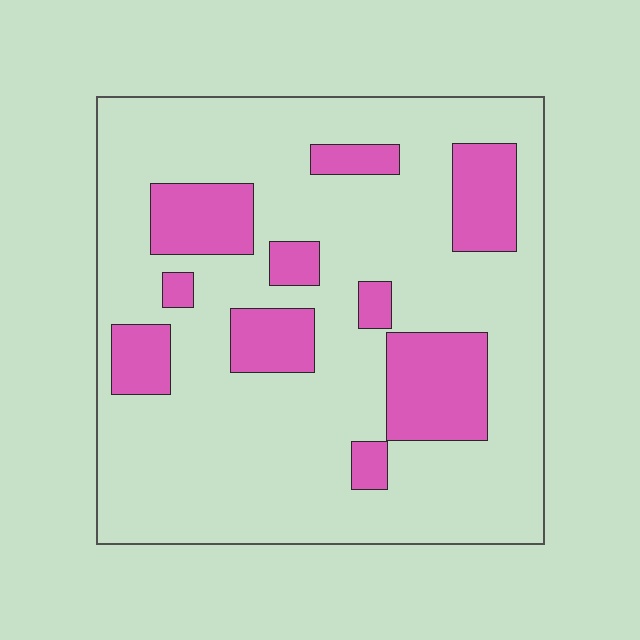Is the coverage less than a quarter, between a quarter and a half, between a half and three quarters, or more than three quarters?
Less than a quarter.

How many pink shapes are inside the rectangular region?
10.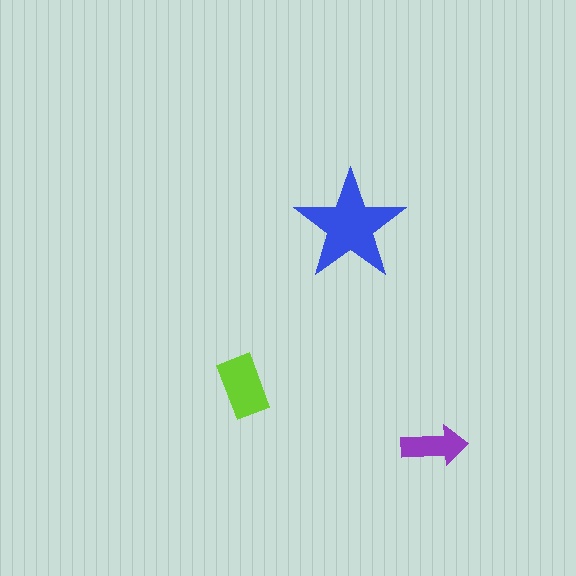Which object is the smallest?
The purple arrow.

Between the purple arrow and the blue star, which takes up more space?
The blue star.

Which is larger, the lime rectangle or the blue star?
The blue star.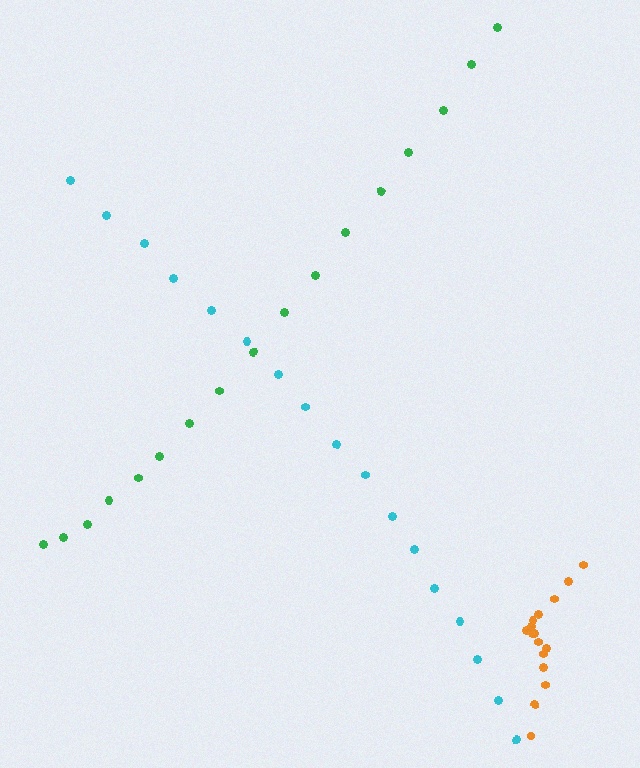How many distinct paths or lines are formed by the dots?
There are 3 distinct paths.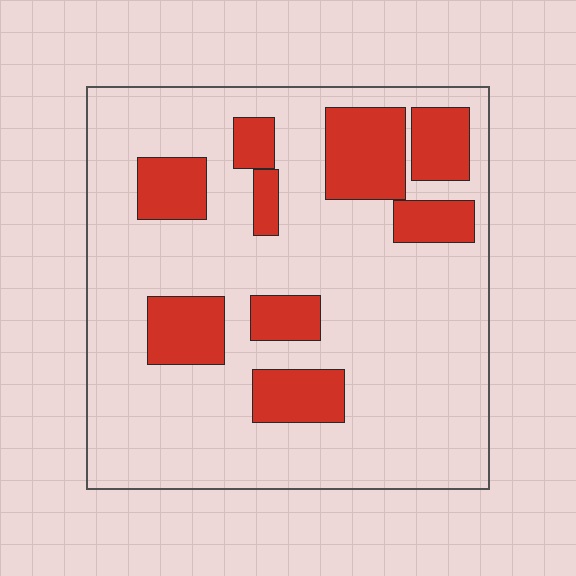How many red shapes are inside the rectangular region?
9.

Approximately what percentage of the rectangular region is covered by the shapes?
Approximately 25%.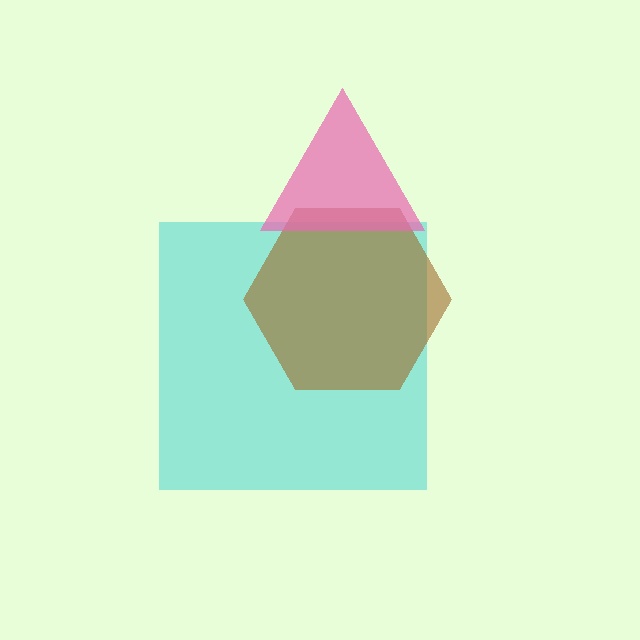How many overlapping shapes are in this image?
There are 3 overlapping shapes in the image.